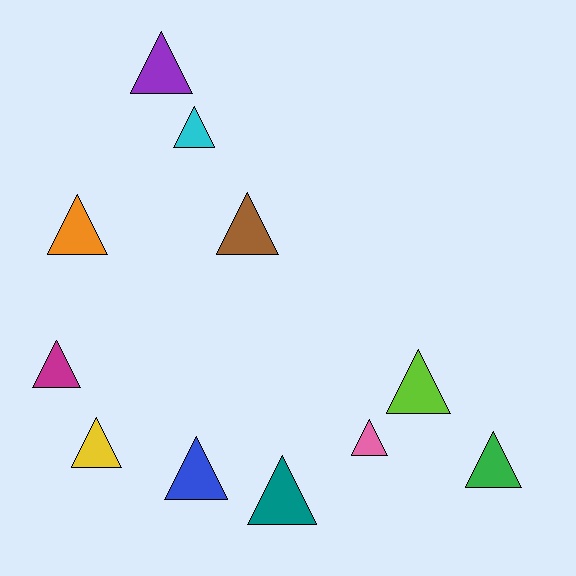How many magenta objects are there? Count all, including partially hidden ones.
There is 1 magenta object.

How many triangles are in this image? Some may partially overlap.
There are 11 triangles.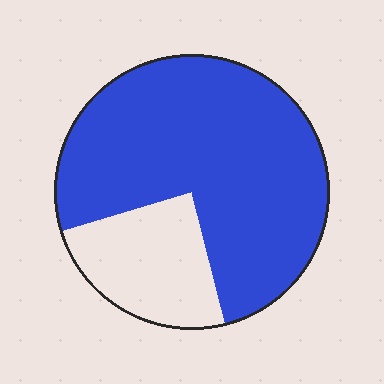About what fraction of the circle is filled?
About three quarters (3/4).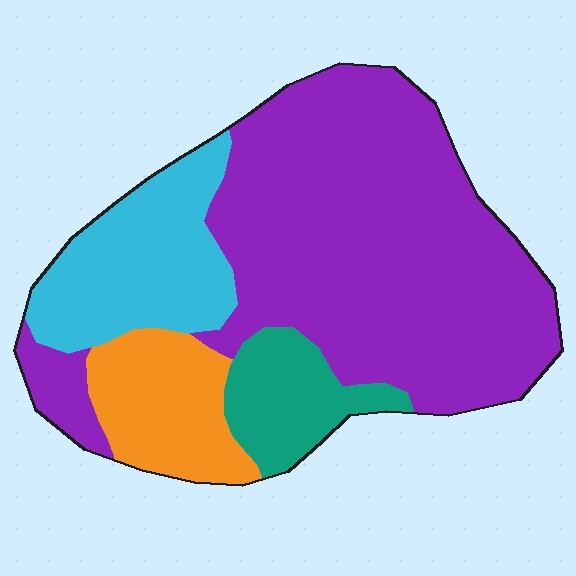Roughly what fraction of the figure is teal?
Teal takes up about one tenth (1/10) of the figure.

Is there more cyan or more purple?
Purple.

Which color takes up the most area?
Purple, at roughly 60%.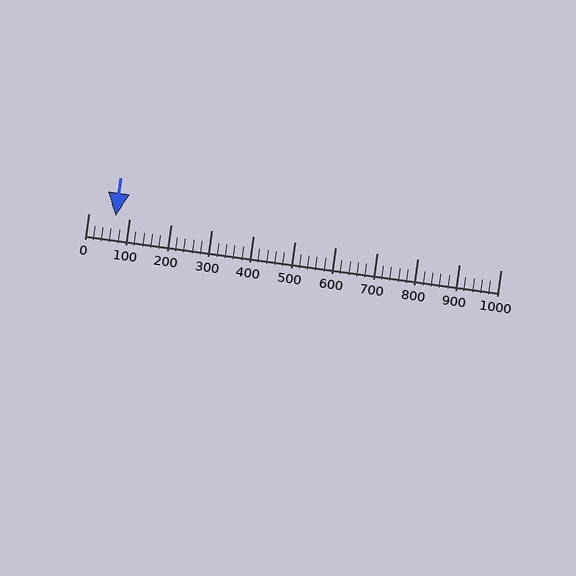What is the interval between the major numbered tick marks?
The major tick marks are spaced 100 units apart.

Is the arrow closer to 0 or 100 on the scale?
The arrow is closer to 100.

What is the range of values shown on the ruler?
The ruler shows values from 0 to 1000.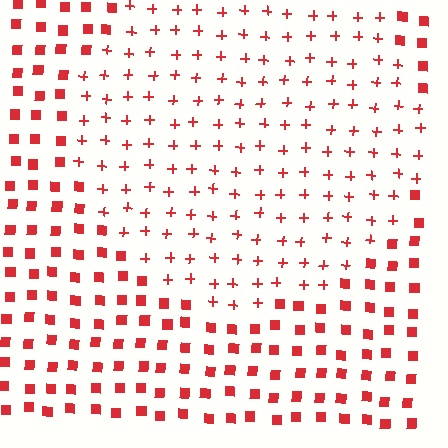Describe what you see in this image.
The image is filled with small red elements arranged in a uniform grid. A circle-shaped region contains plus signs, while the surrounding area contains squares. The boundary is defined purely by the change in element shape.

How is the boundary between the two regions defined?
The boundary is defined by a change in element shape: plus signs inside vs. squares outside. All elements share the same color and spacing.